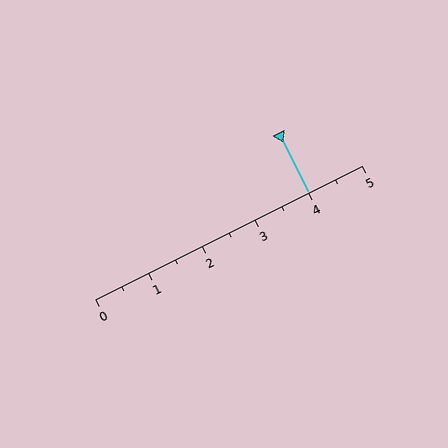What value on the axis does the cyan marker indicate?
The marker indicates approximately 4.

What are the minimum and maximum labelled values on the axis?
The axis runs from 0 to 5.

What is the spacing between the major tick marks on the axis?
The major ticks are spaced 1 apart.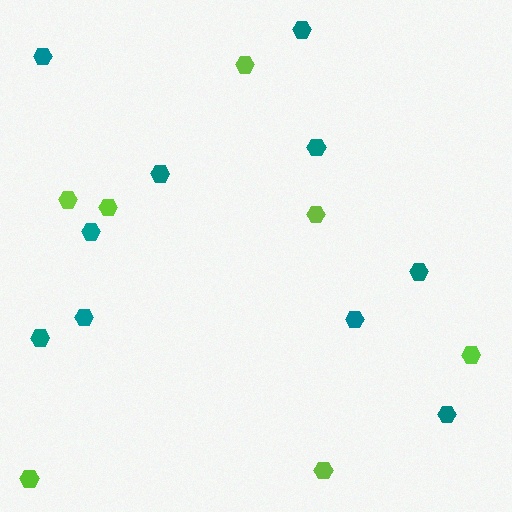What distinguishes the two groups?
There are 2 groups: one group of lime hexagons (7) and one group of teal hexagons (10).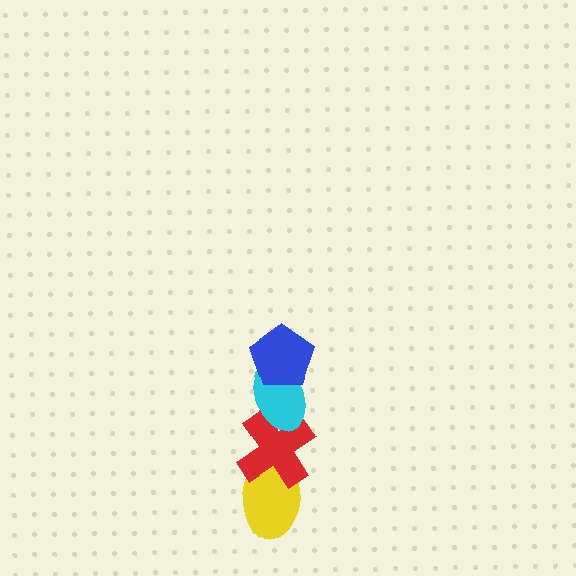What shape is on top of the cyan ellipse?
The blue pentagon is on top of the cyan ellipse.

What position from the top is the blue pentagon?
The blue pentagon is 1st from the top.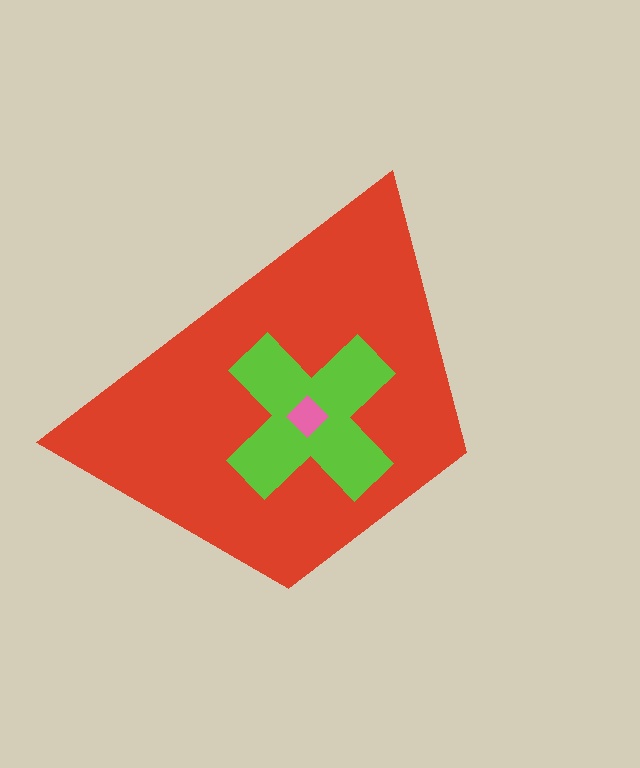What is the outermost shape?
The red trapezoid.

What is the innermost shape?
The pink diamond.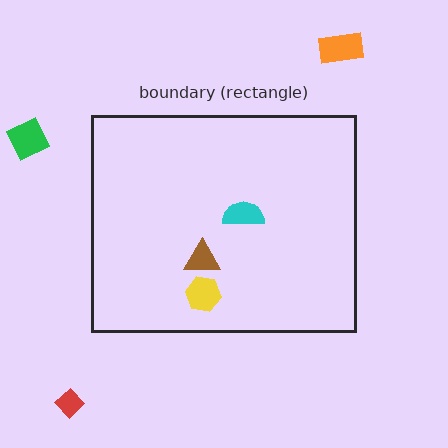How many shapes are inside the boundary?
3 inside, 3 outside.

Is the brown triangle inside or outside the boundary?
Inside.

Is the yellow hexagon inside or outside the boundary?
Inside.